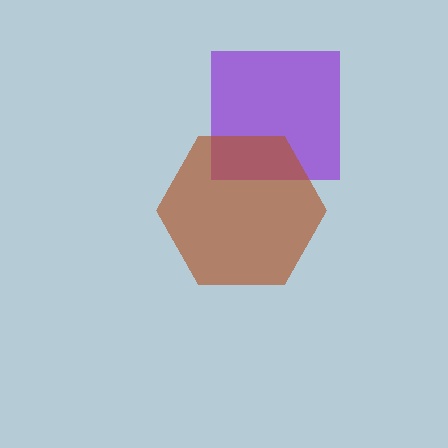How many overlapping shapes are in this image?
There are 2 overlapping shapes in the image.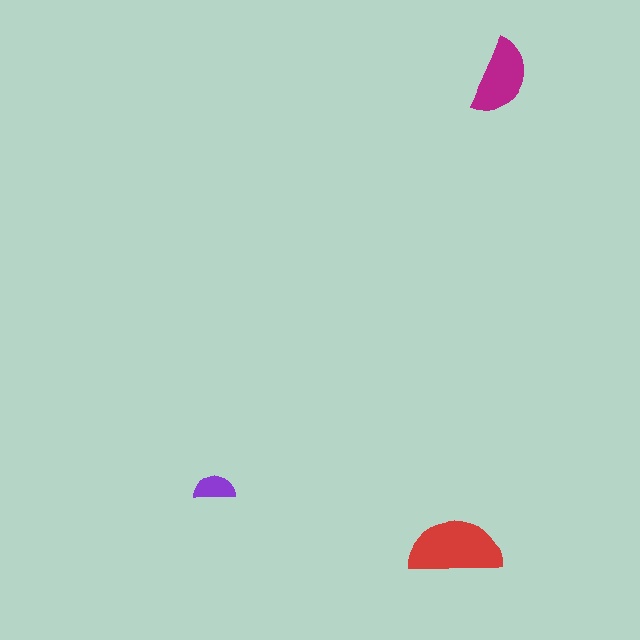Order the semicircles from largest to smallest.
the red one, the magenta one, the purple one.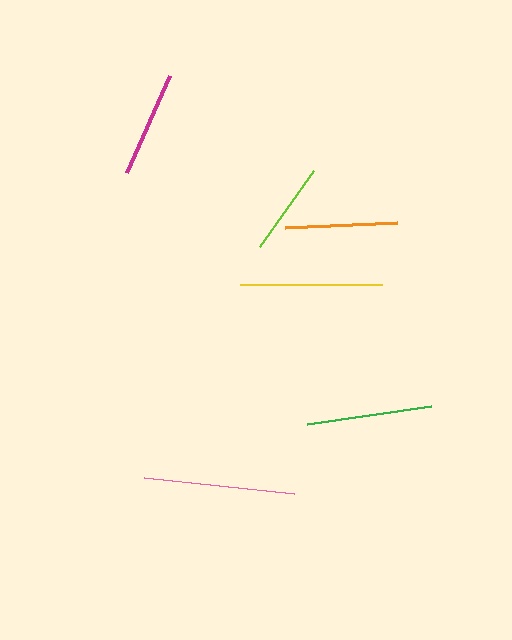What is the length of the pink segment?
The pink segment is approximately 151 pixels long.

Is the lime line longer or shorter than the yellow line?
The yellow line is longer than the lime line.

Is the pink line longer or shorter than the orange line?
The pink line is longer than the orange line.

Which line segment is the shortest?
The lime line is the shortest at approximately 93 pixels.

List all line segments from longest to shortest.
From longest to shortest: pink, yellow, green, orange, magenta, lime.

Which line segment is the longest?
The pink line is the longest at approximately 151 pixels.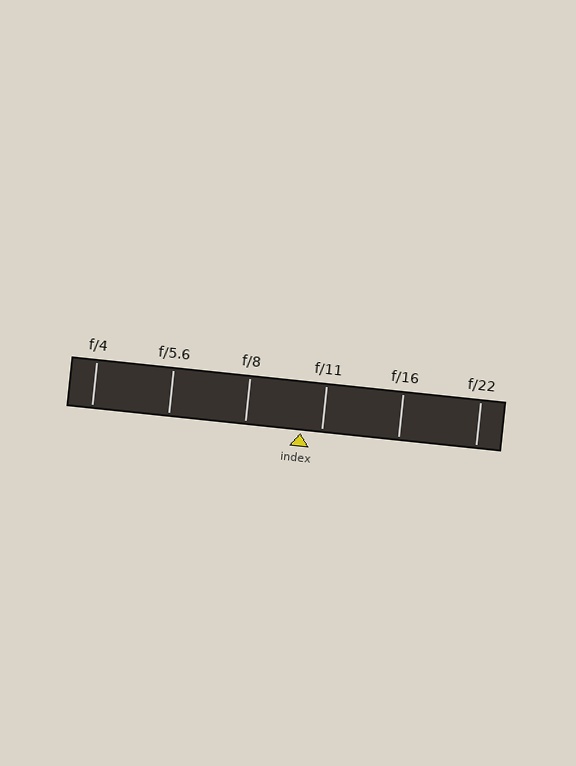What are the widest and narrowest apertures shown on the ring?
The widest aperture shown is f/4 and the narrowest is f/22.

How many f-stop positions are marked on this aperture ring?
There are 6 f-stop positions marked.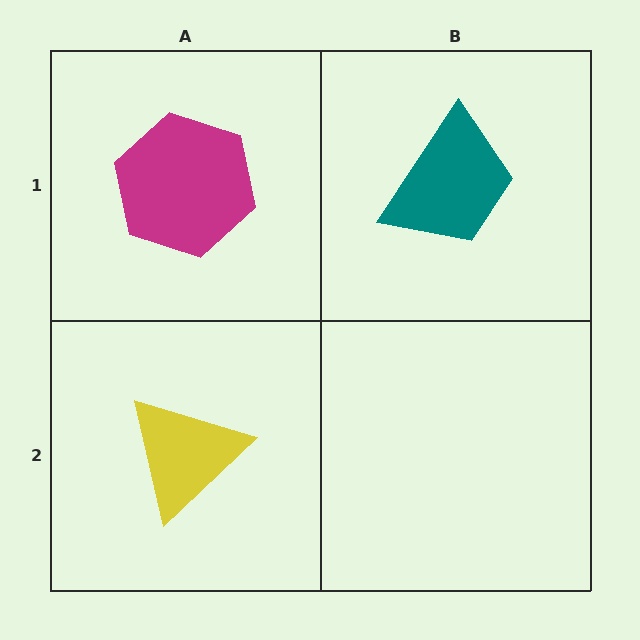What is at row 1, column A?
A magenta hexagon.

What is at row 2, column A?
A yellow triangle.